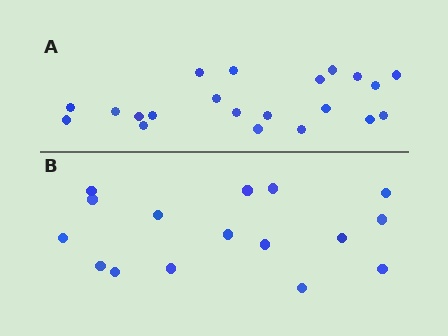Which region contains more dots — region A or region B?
Region A (the top region) has more dots.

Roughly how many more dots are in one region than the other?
Region A has about 5 more dots than region B.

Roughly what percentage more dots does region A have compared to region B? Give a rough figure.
About 30% more.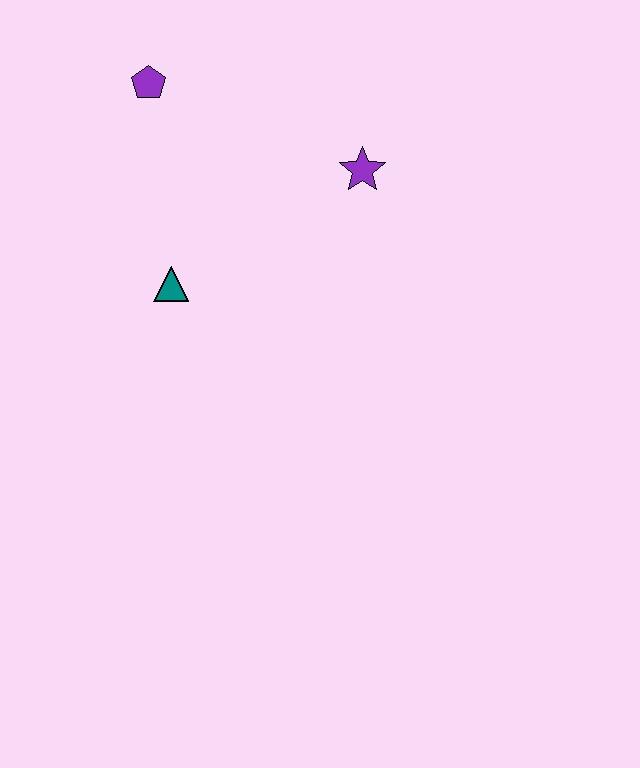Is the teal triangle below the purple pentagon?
Yes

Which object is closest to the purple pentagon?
The teal triangle is closest to the purple pentagon.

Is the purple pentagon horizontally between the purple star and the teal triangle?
No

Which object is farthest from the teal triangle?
The purple star is farthest from the teal triangle.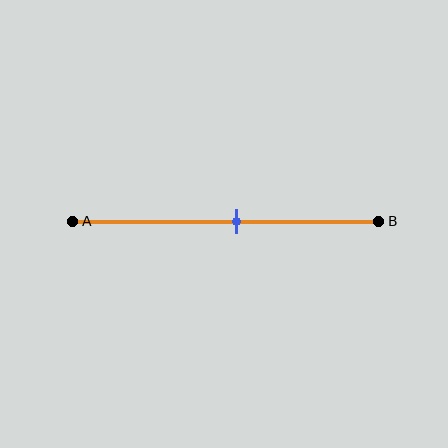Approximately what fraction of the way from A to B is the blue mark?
The blue mark is approximately 55% of the way from A to B.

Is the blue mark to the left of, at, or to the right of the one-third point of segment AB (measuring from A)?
The blue mark is to the right of the one-third point of segment AB.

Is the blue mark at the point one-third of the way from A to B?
No, the mark is at about 55% from A, not at the 33% one-third point.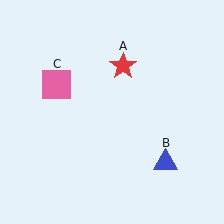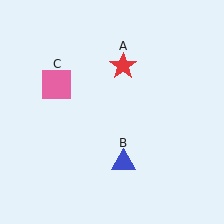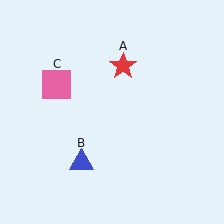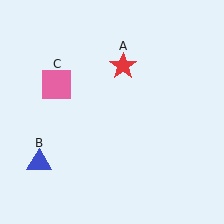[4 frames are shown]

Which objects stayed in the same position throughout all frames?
Red star (object A) and pink square (object C) remained stationary.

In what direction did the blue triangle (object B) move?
The blue triangle (object B) moved left.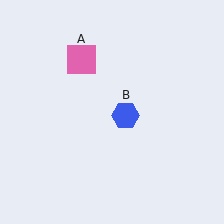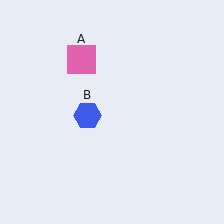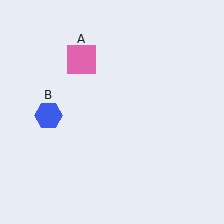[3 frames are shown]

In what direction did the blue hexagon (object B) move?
The blue hexagon (object B) moved left.